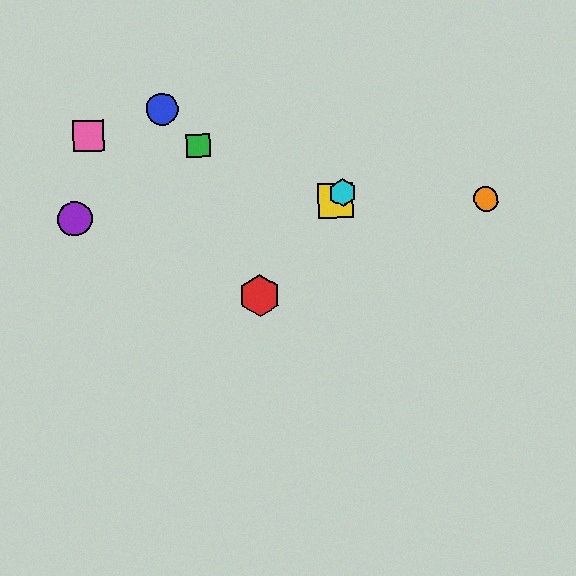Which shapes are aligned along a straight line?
The red hexagon, the yellow square, the cyan hexagon are aligned along a straight line.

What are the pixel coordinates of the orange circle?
The orange circle is at (486, 199).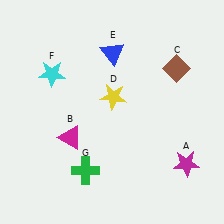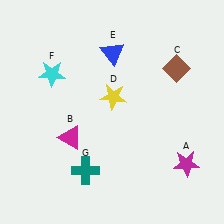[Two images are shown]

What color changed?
The cross (G) changed from green in Image 1 to teal in Image 2.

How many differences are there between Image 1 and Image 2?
There is 1 difference between the two images.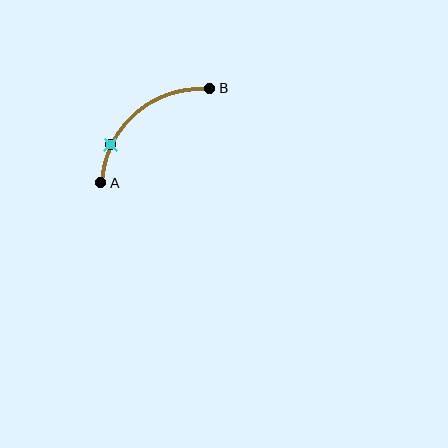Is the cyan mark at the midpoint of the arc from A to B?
No. The cyan mark lies on the arc but is closer to endpoint A. The arc midpoint would be at the point on the curve equidistant along the arc from both A and B.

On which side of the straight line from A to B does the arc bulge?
The arc bulges above and to the left of the straight line connecting A and B.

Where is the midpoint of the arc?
The arc midpoint is the point on the curve farthest from the straight line joining A and B. It sits above and to the left of that line.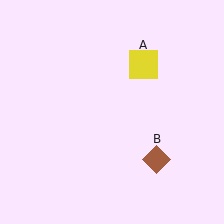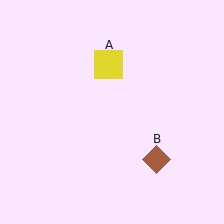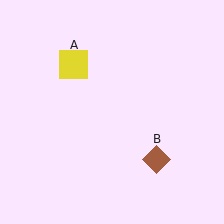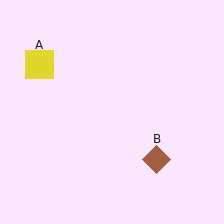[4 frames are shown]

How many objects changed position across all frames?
1 object changed position: yellow square (object A).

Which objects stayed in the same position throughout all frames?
Brown diamond (object B) remained stationary.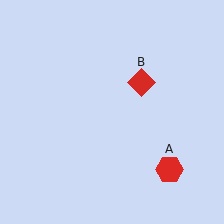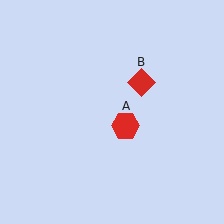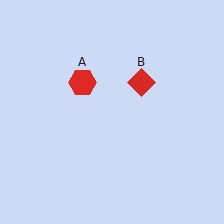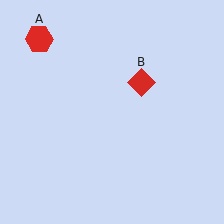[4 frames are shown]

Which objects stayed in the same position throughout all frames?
Red diamond (object B) remained stationary.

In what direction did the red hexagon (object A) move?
The red hexagon (object A) moved up and to the left.